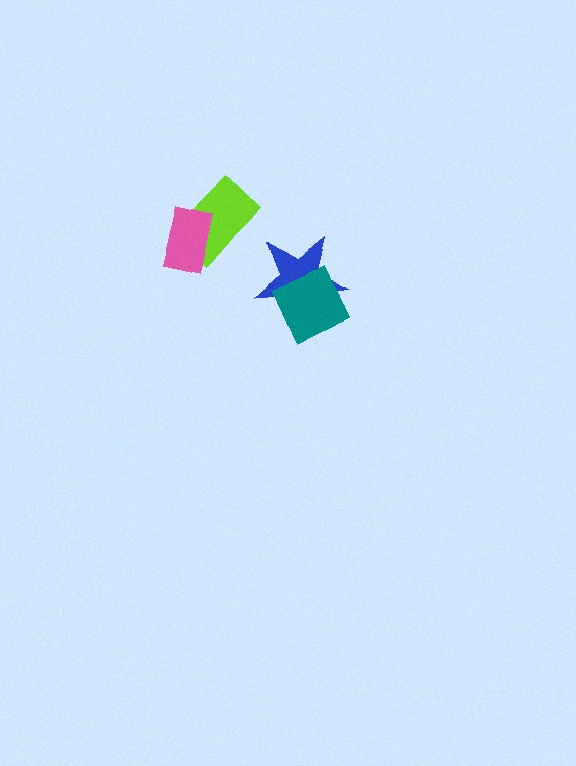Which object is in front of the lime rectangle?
The pink rectangle is in front of the lime rectangle.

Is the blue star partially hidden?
Yes, it is partially covered by another shape.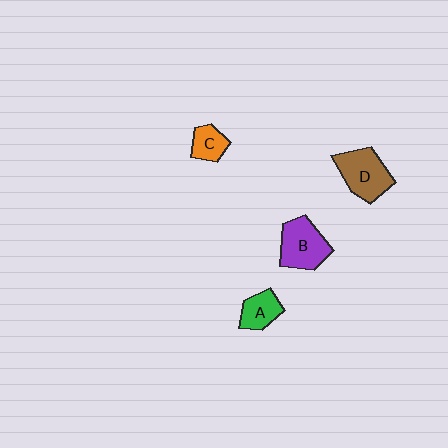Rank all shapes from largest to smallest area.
From largest to smallest: D (brown), B (purple), A (green), C (orange).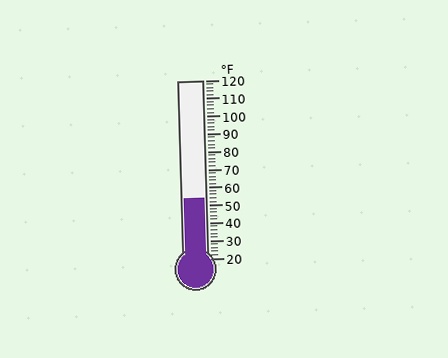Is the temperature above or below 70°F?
The temperature is below 70°F.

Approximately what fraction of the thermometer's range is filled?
The thermometer is filled to approximately 35% of its range.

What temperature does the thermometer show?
The thermometer shows approximately 54°F.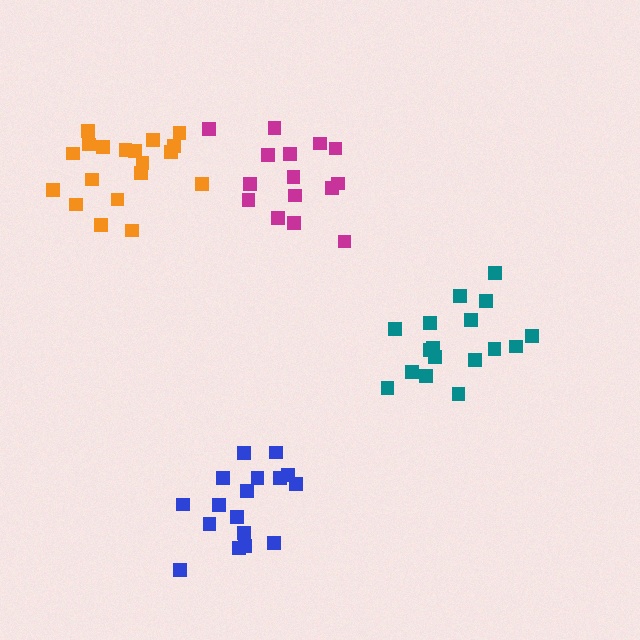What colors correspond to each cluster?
The clusters are colored: magenta, teal, orange, blue.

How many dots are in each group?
Group 1: 15 dots, Group 2: 17 dots, Group 3: 19 dots, Group 4: 17 dots (68 total).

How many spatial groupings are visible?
There are 4 spatial groupings.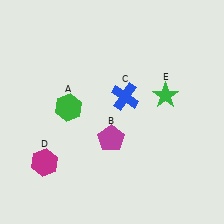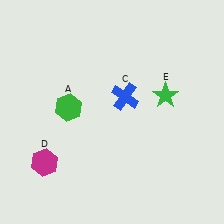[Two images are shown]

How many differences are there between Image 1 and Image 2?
There is 1 difference between the two images.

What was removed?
The magenta pentagon (B) was removed in Image 2.